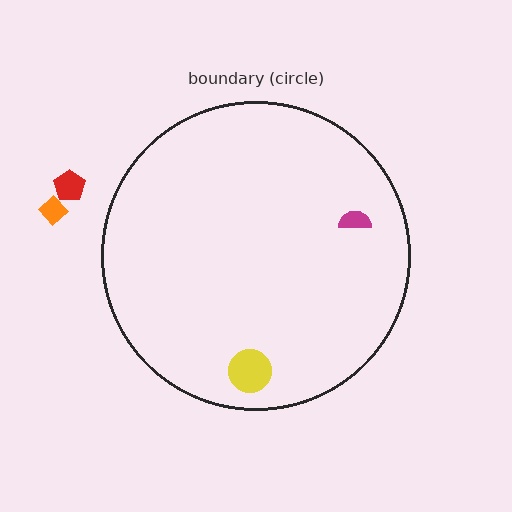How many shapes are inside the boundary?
2 inside, 2 outside.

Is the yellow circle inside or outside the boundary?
Inside.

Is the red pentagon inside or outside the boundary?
Outside.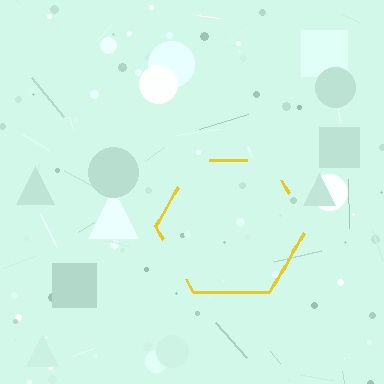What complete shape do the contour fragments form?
The contour fragments form a hexagon.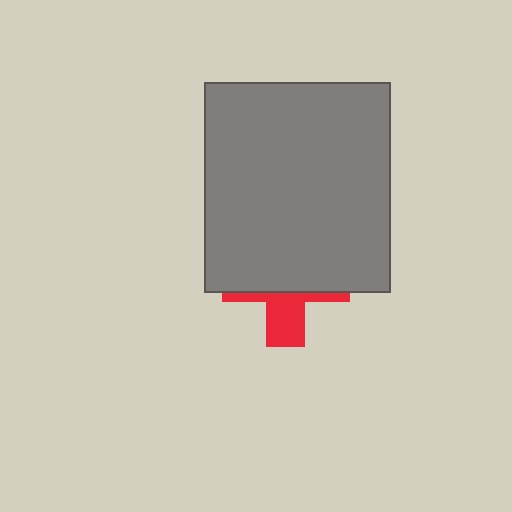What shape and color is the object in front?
The object in front is a gray rectangle.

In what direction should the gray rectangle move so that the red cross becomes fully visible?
The gray rectangle should move up. That is the shortest direction to clear the overlap and leave the red cross fully visible.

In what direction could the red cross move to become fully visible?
The red cross could move down. That would shift it out from behind the gray rectangle entirely.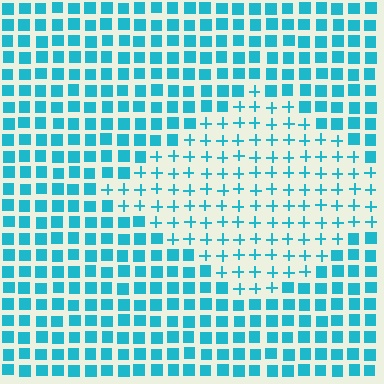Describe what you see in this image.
The image is filled with small cyan elements arranged in a uniform grid. A diamond-shaped region contains plus signs, while the surrounding area contains squares. The boundary is defined purely by the change in element shape.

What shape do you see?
I see a diamond.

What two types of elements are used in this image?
The image uses plus signs inside the diamond region and squares outside it.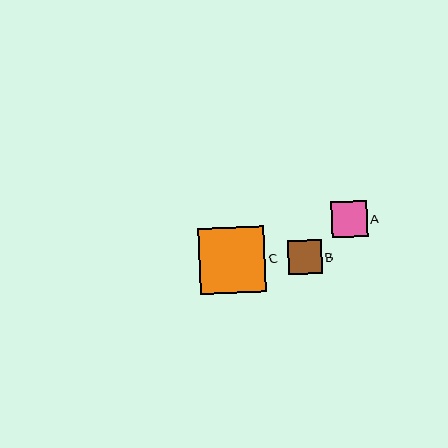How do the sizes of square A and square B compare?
Square A and square B are approximately the same size.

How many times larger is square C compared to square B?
Square C is approximately 2.0 times the size of square B.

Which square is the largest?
Square C is the largest with a size of approximately 67 pixels.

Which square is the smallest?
Square B is the smallest with a size of approximately 34 pixels.